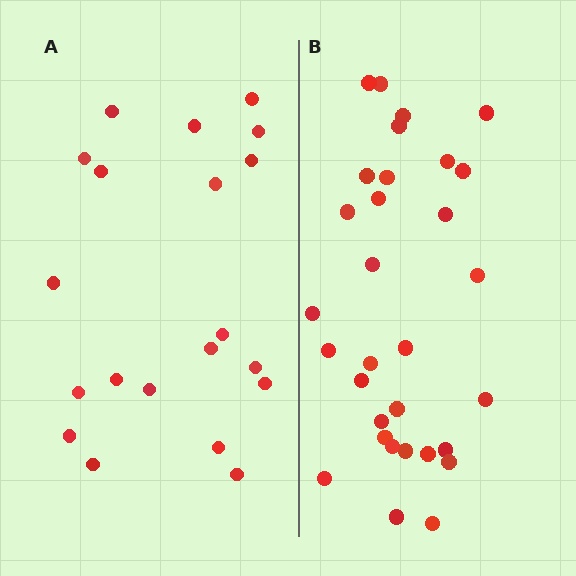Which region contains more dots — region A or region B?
Region B (the right region) has more dots.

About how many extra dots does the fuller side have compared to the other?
Region B has roughly 12 or so more dots than region A.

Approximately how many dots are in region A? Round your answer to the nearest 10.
About 20 dots.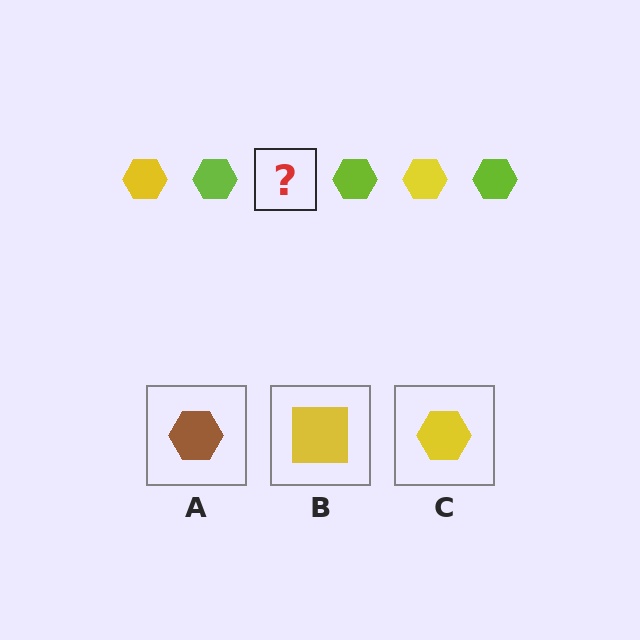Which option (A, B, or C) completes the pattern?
C.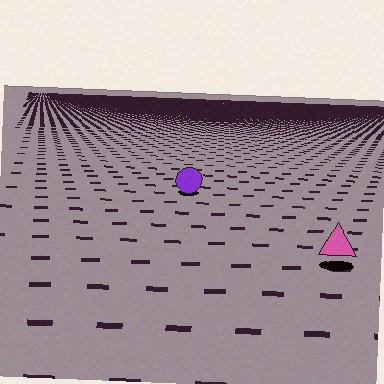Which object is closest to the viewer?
The pink triangle is closest. The texture marks near it are larger and more spread out.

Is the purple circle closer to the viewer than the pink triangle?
No. The pink triangle is closer — you can tell from the texture gradient: the ground texture is coarser near it.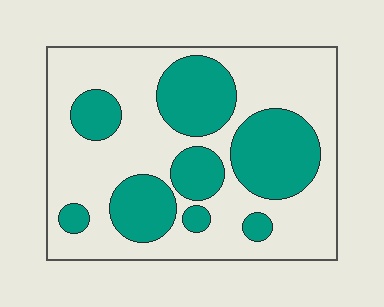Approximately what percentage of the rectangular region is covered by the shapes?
Approximately 35%.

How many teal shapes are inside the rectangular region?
8.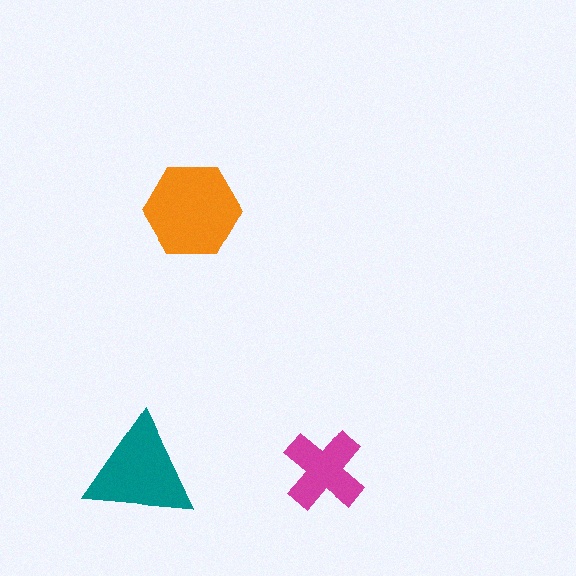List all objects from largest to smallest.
The orange hexagon, the teal triangle, the magenta cross.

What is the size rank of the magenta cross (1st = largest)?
3rd.